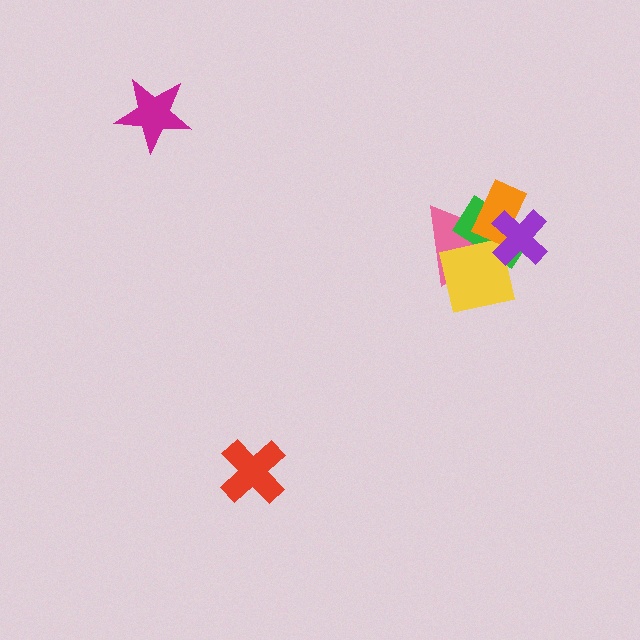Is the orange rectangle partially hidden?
Yes, it is partially covered by another shape.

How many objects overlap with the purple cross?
3 objects overlap with the purple cross.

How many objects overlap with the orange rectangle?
3 objects overlap with the orange rectangle.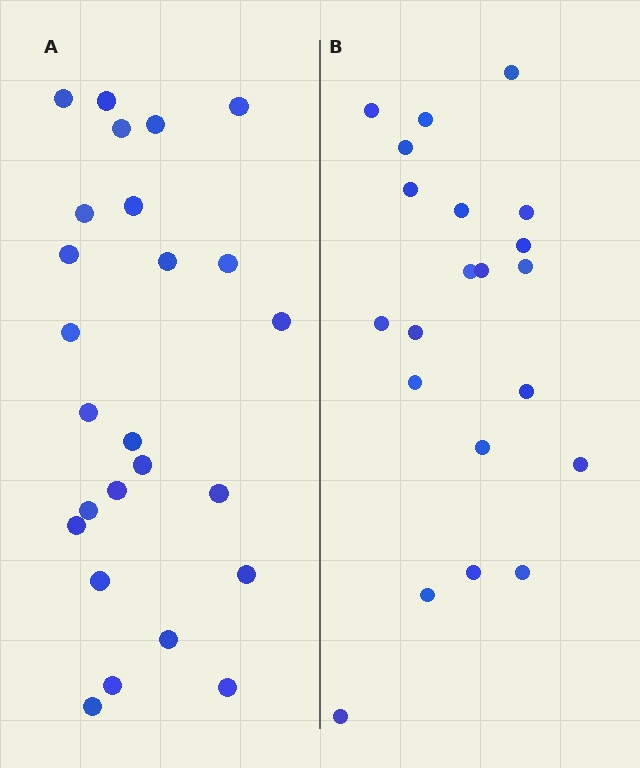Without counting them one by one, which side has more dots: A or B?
Region A (the left region) has more dots.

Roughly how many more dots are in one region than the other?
Region A has about 4 more dots than region B.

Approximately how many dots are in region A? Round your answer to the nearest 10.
About 20 dots. (The exact count is 25, which rounds to 20.)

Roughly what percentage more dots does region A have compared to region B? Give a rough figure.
About 20% more.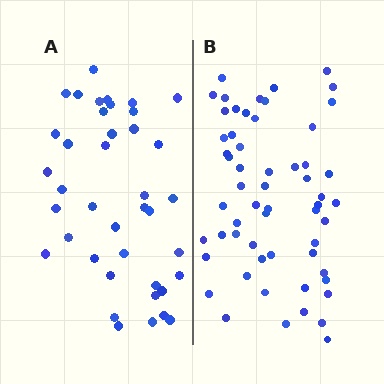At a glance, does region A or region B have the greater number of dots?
Region B (the right region) has more dots.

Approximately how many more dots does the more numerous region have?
Region B has approximately 20 more dots than region A.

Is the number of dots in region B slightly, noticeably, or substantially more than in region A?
Region B has substantially more. The ratio is roughly 1.4 to 1.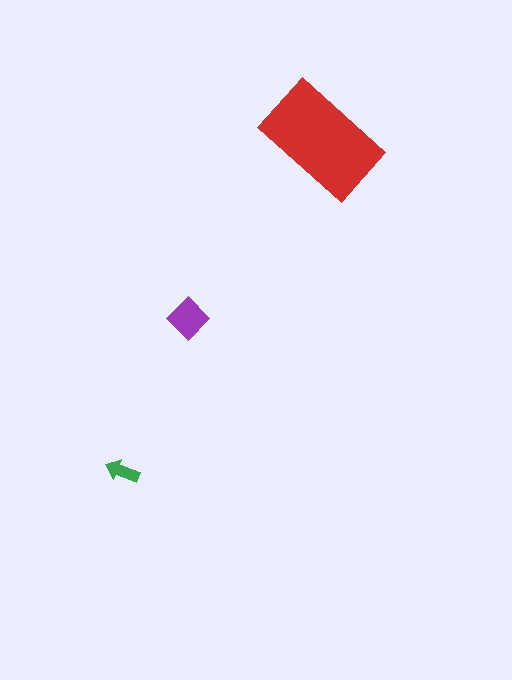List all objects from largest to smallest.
The red rectangle, the purple diamond, the green arrow.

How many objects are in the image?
There are 3 objects in the image.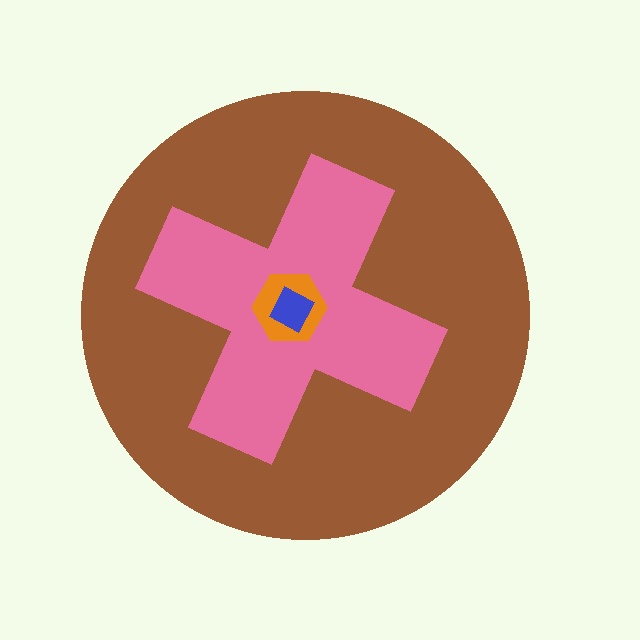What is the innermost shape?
The blue square.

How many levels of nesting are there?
4.